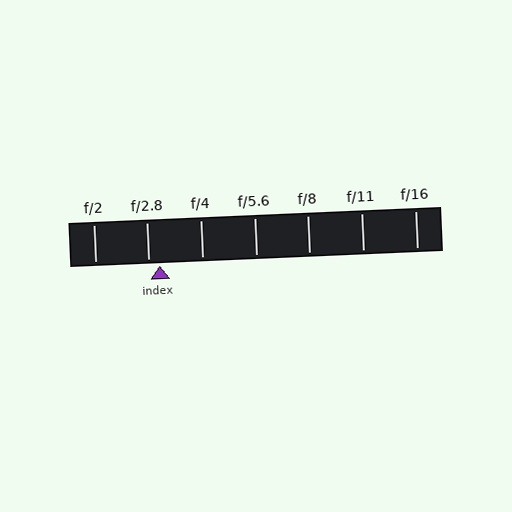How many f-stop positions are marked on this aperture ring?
There are 7 f-stop positions marked.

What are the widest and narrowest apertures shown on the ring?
The widest aperture shown is f/2 and the narrowest is f/16.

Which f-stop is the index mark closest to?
The index mark is closest to f/2.8.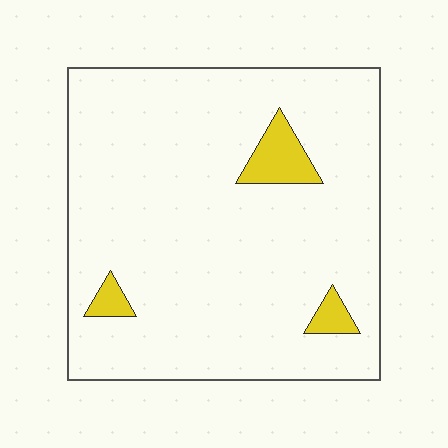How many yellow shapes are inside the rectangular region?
3.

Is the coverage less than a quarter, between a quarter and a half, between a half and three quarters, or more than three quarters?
Less than a quarter.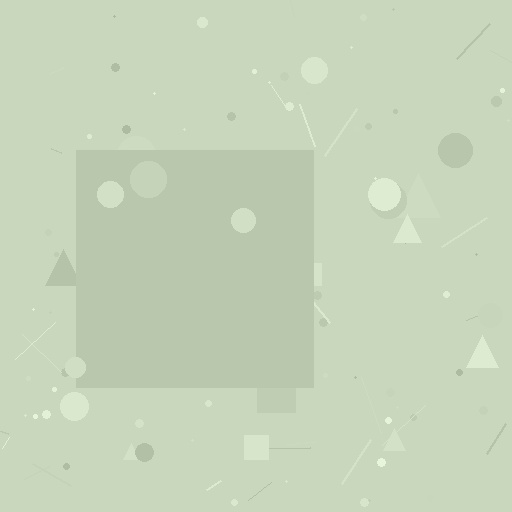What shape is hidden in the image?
A square is hidden in the image.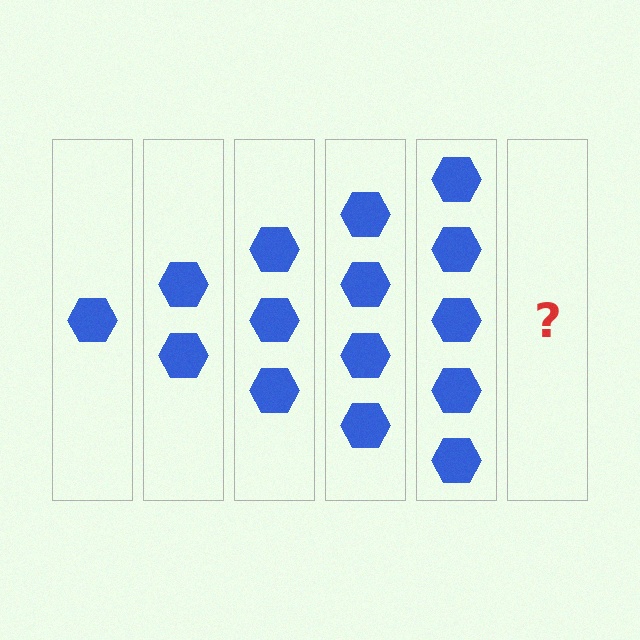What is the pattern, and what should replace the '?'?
The pattern is that each step adds one more hexagon. The '?' should be 6 hexagons.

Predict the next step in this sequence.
The next step is 6 hexagons.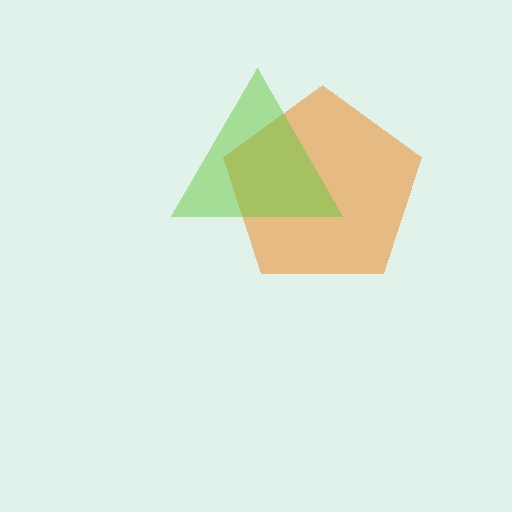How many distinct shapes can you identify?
There are 2 distinct shapes: an orange pentagon, a lime triangle.